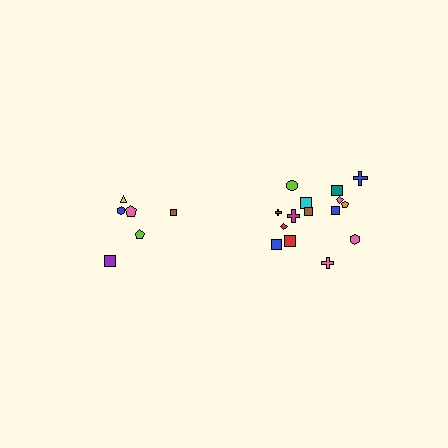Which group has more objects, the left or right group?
The right group.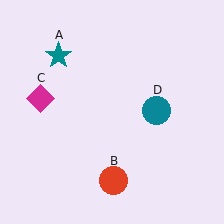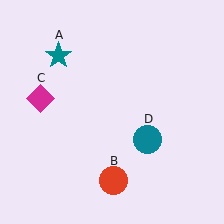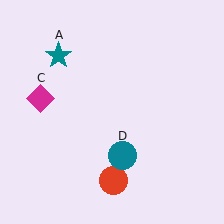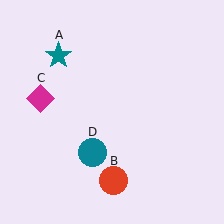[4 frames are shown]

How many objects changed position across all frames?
1 object changed position: teal circle (object D).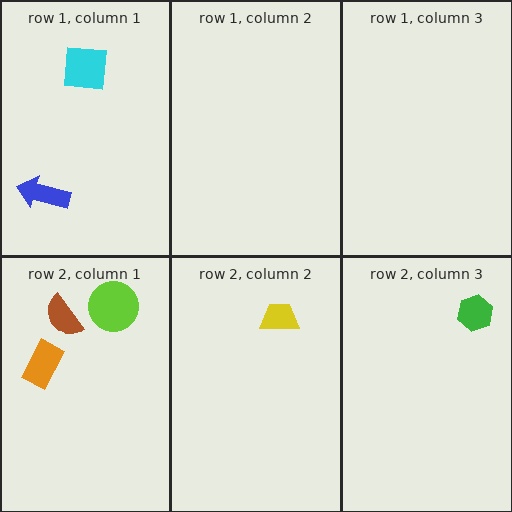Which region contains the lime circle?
The row 2, column 1 region.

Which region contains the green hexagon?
The row 2, column 3 region.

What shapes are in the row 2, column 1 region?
The lime circle, the brown semicircle, the orange rectangle.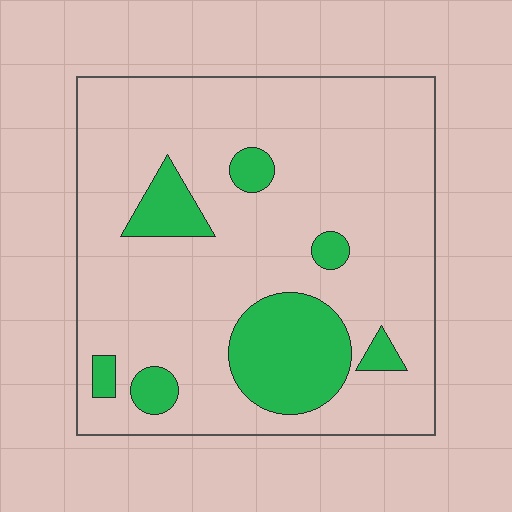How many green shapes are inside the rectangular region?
7.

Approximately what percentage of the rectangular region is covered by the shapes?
Approximately 20%.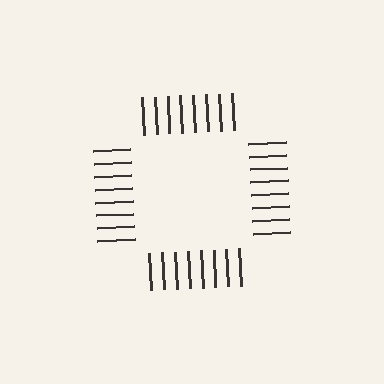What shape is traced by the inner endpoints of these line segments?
An illusory square — the line segments terminate on its edges but no continuous stroke is drawn.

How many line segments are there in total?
32 — 8 along each of the 4 edges.